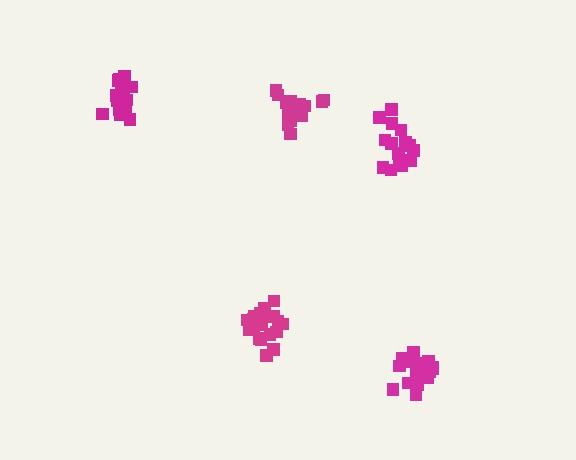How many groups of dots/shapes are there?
There are 5 groups.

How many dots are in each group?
Group 1: 17 dots, Group 2: 17 dots, Group 3: 17 dots, Group 4: 19 dots, Group 5: 20 dots (90 total).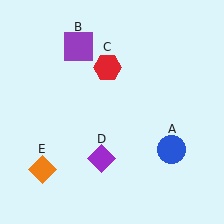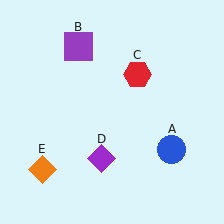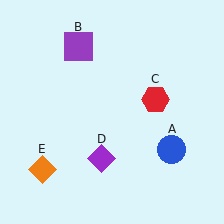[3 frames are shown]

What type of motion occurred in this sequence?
The red hexagon (object C) rotated clockwise around the center of the scene.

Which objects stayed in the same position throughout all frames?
Blue circle (object A) and purple square (object B) and purple diamond (object D) and orange diamond (object E) remained stationary.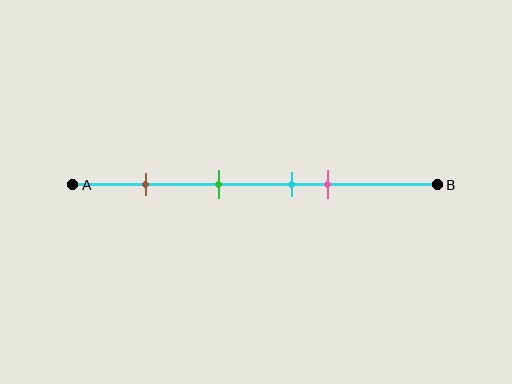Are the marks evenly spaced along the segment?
No, the marks are not evenly spaced.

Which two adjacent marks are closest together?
The cyan and pink marks are the closest adjacent pair.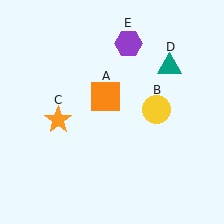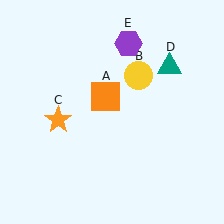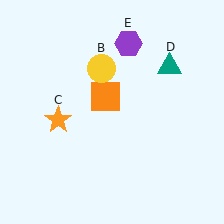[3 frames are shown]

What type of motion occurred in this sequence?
The yellow circle (object B) rotated counterclockwise around the center of the scene.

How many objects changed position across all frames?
1 object changed position: yellow circle (object B).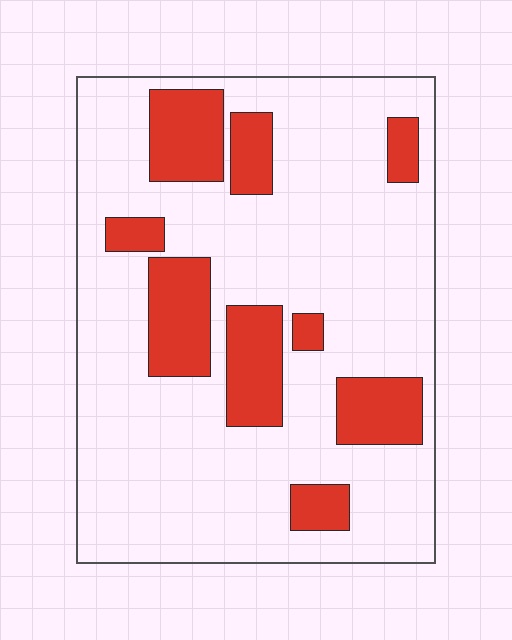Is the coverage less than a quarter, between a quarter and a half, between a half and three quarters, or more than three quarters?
Less than a quarter.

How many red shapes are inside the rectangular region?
9.